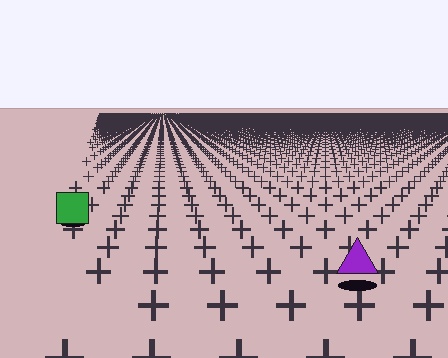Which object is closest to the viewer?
The purple triangle is closest. The texture marks near it are larger and more spread out.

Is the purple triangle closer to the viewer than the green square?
Yes. The purple triangle is closer — you can tell from the texture gradient: the ground texture is coarser near it.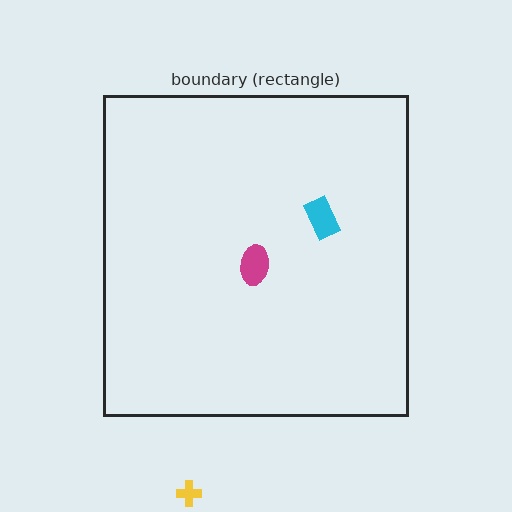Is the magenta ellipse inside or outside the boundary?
Inside.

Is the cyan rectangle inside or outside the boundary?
Inside.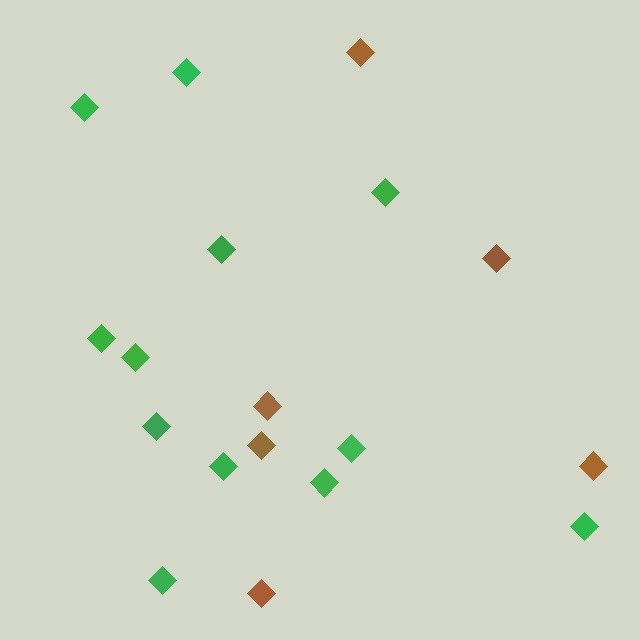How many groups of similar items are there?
There are 2 groups: one group of brown diamonds (6) and one group of green diamonds (12).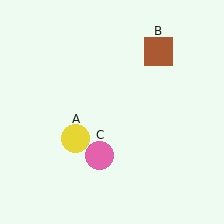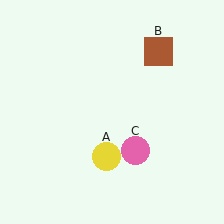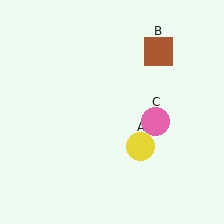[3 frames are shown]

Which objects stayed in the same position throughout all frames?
Brown square (object B) remained stationary.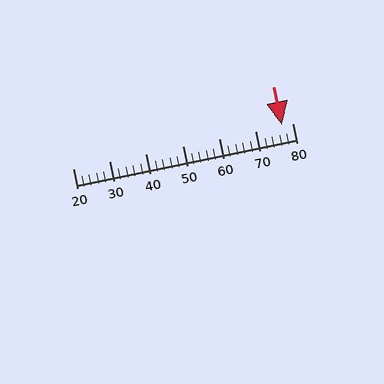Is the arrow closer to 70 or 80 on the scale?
The arrow is closer to 80.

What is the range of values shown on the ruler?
The ruler shows values from 20 to 80.